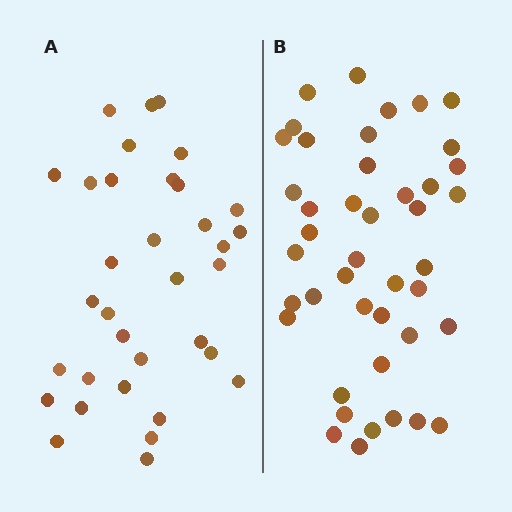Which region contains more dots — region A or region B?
Region B (the right region) has more dots.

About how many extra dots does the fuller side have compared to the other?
Region B has roughly 8 or so more dots than region A.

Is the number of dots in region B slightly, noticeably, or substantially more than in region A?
Region B has noticeably more, but not dramatically so. The ratio is roughly 1.3 to 1.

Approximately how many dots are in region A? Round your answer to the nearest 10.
About 30 dots. (The exact count is 34, which rounds to 30.)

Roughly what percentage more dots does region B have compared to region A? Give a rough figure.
About 25% more.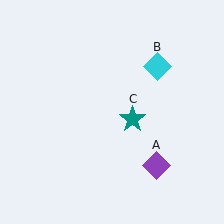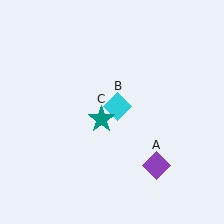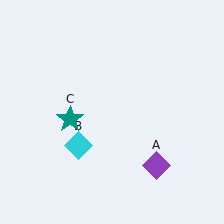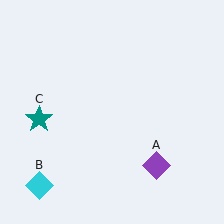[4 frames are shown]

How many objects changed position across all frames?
2 objects changed position: cyan diamond (object B), teal star (object C).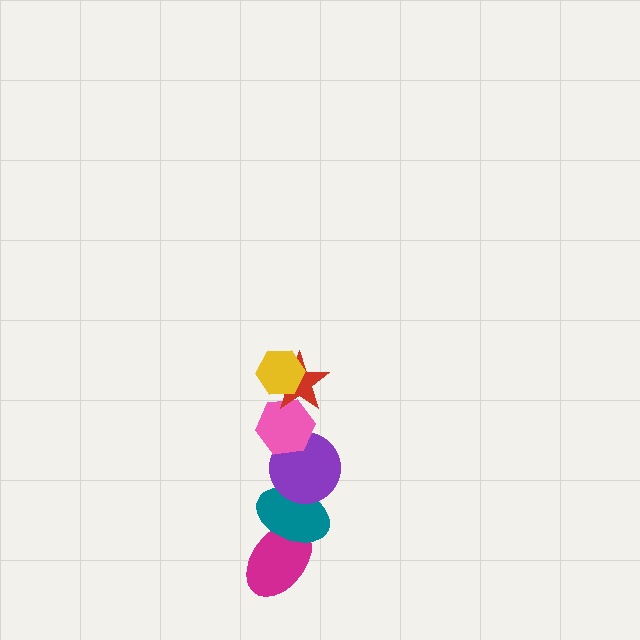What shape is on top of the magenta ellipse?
The teal ellipse is on top of the magenta ellipse.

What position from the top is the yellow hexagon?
The yellow hexagon is 1st from the top.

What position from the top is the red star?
The red star is 2nd from the top.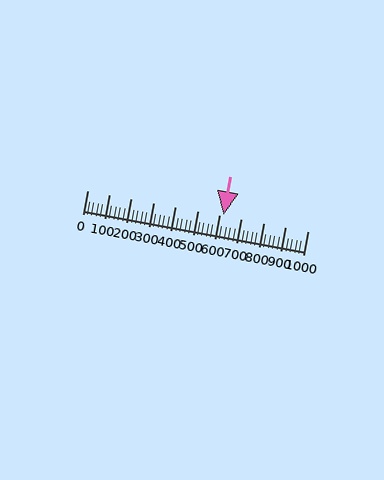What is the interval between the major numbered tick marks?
The major tick marks are spaced 100 units apart.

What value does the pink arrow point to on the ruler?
The pink arrow points to approximately 620.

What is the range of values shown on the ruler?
The ruler shows values from 0 to 1000.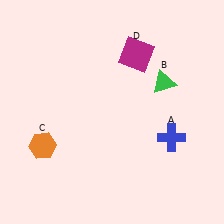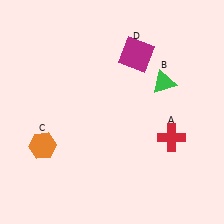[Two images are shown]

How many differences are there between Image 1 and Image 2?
There is 1 difference between the two images.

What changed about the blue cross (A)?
In Image 1, A is blue. In Image 2, it changed to red.